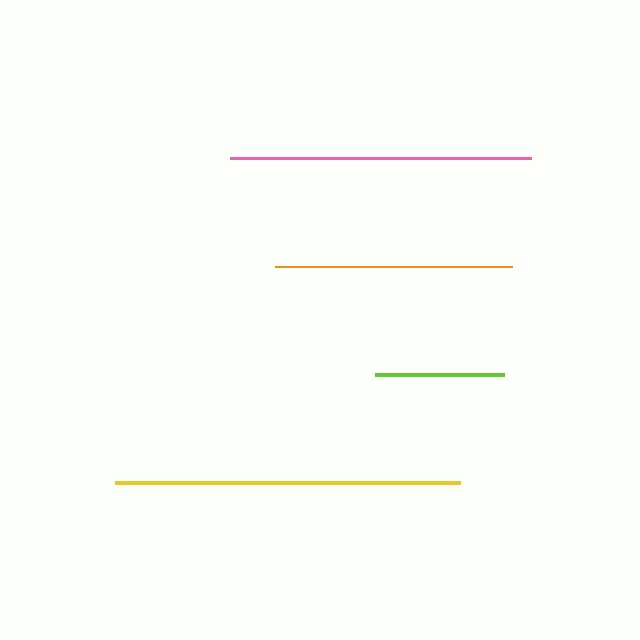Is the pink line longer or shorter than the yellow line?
The yellow line is longer than the pink line.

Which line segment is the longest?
The yellow line is the longest at approximately 345 pixels.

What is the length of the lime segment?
The lime segment is approximately 129 pixels long.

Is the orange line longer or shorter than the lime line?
The orange line is longer than the lime line.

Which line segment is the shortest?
The lime line is the shortest at approximately 129 pixels.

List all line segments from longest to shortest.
From longest to shortest: yellow, pink, orange, lime.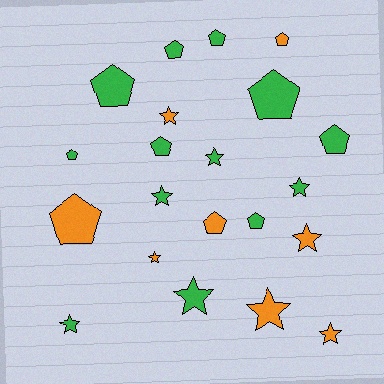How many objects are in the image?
There are 21 objects.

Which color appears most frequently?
Green, with 13 objects.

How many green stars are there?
There are 5 green stars.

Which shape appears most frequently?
Pentagon, with 11 objects.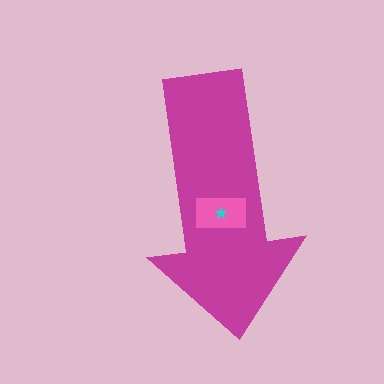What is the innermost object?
The cyan star.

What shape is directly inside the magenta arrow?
The pink rectangle.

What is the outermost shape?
The magenta arrow.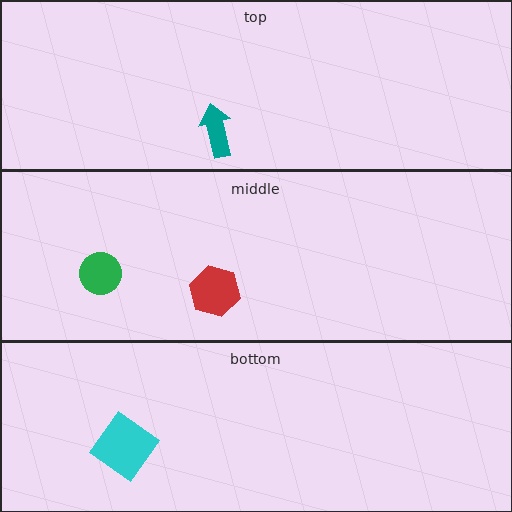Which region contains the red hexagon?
The middle region.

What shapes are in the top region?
The teal arrow.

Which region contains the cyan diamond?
The bottom region.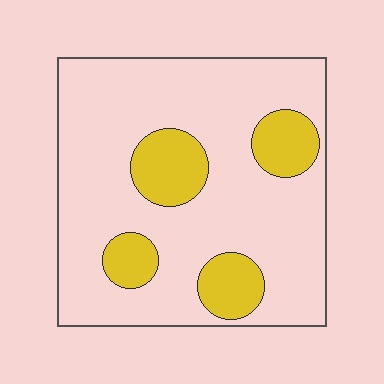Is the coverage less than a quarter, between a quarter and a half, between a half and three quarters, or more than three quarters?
Less than a quarter.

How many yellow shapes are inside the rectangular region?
4.